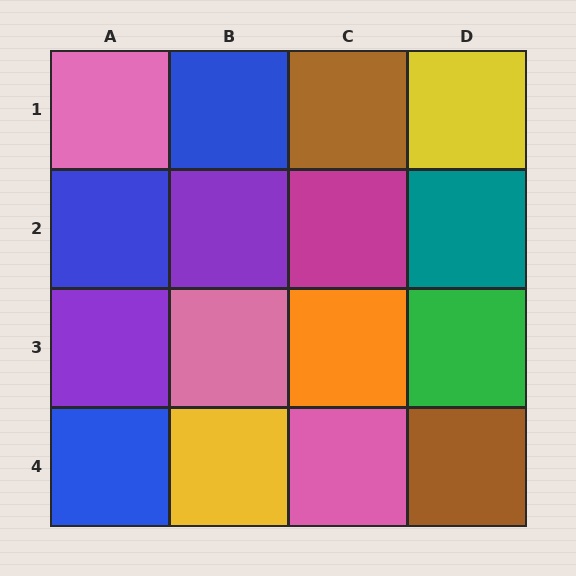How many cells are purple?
2 cells are purple.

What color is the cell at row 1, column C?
Brown.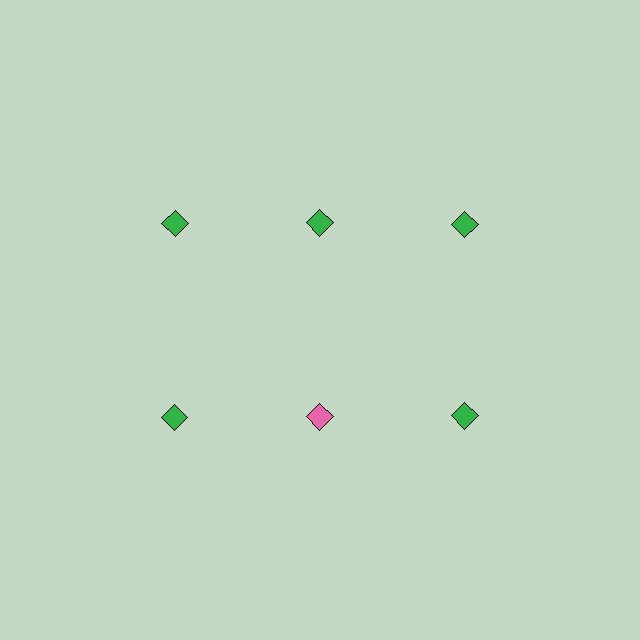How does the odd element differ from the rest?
It has a different color: pink instead of green.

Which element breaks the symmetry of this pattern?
The pink diamond in the second row, second from left column breaks the symmetry. All other shapes are green diamonds.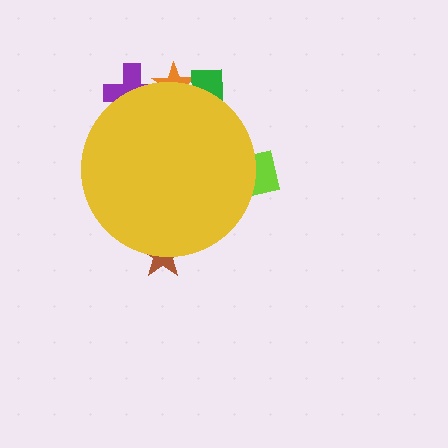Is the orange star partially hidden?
Yes, the orange star is partially hidden behind the yellow circle.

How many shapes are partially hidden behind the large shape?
5 shapes are partially hidden.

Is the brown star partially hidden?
Yes, the brown star is partially hidden behind the yellow circle.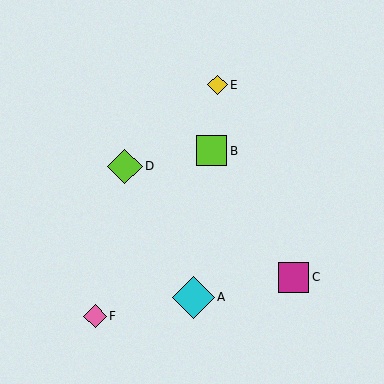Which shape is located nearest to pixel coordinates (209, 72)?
The yellow diamond (labeled E) at (217, 85) is nearest to that location.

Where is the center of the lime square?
The center of the lime square is at (212, 151).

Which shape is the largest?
The cyan diamond (labeled A) is the largest.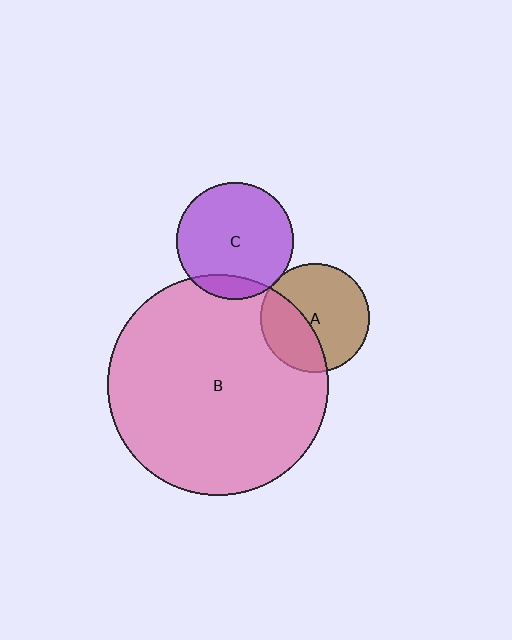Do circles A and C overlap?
Yes.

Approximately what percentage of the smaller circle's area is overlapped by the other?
Approximately 5%.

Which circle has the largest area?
Circle B (pink).